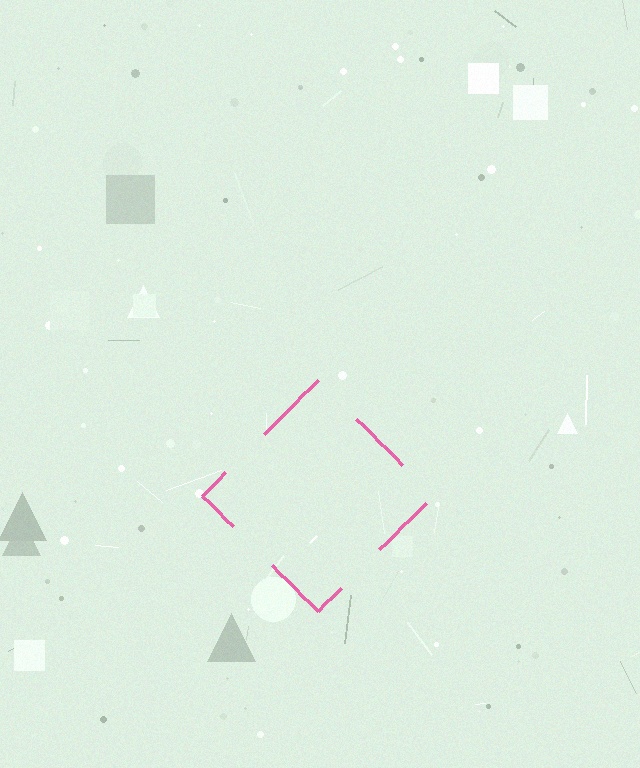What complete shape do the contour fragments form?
The contour fragments form a diamond.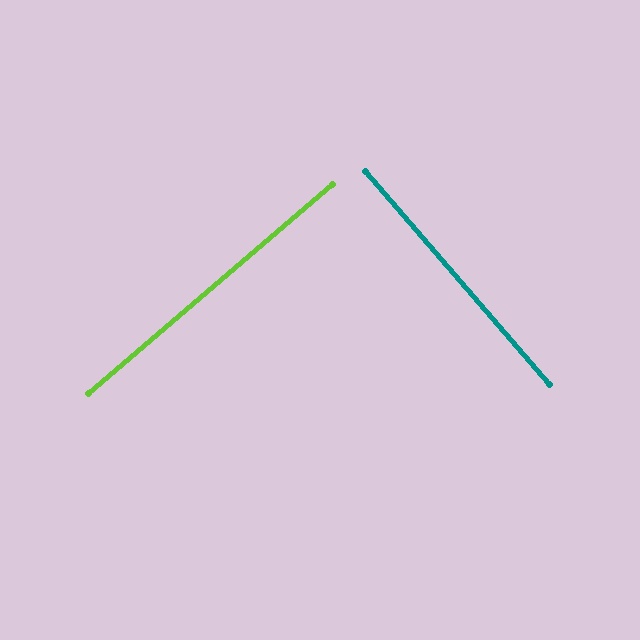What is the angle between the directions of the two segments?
Approximately 90 degrees.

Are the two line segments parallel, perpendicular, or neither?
Perpendicular — they meet at approximately 90°.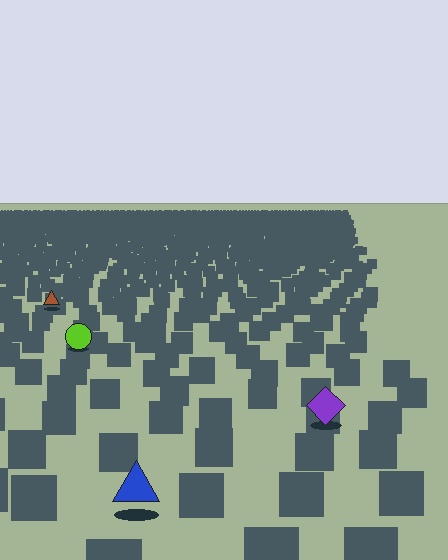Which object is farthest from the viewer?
The brown triangle is farthest from the viewer. It appears smaller and the ground texture around it is denser.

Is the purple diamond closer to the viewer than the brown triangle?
Yes. The purple diamond is closer — you can tell from the texture gradient: the ground texture is coarser near it.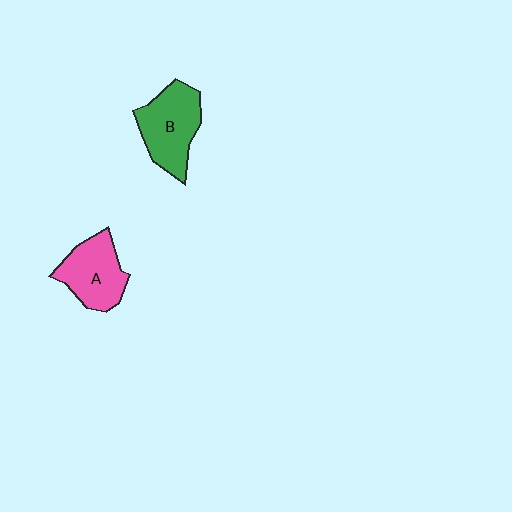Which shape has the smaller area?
Shape A (pink).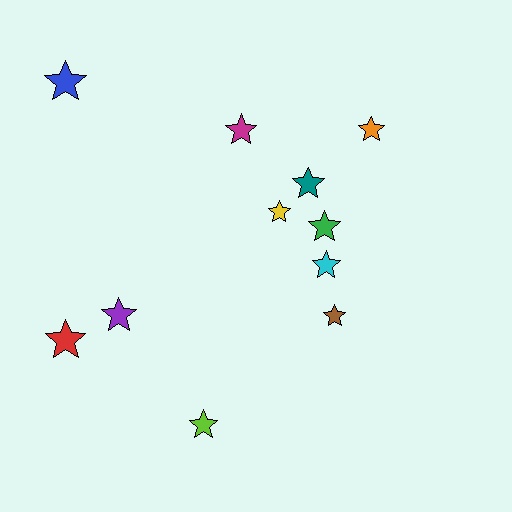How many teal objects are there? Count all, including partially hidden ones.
There is 1 teal object.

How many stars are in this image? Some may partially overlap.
There are 11 stars.